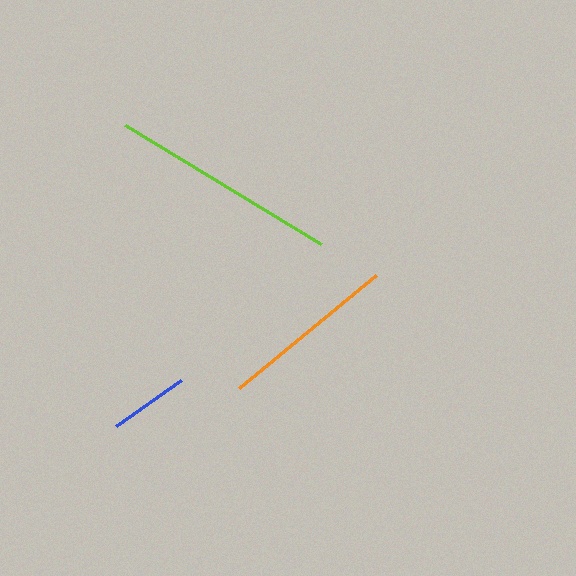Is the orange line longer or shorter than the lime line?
The lime line is longer than the orange line.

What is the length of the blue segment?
The blue segment is approximately 80 pixels long.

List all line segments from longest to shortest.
From longest to shortest: lime, orange, blue.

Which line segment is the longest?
The lime line is the longest at approximately 229 pixels.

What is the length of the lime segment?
The lime segment is approximately 229 pixels long.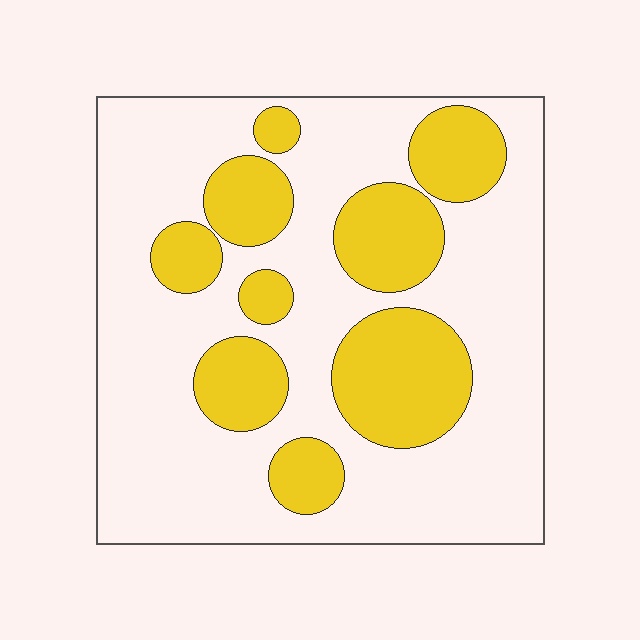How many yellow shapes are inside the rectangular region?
9.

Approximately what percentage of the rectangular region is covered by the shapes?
Approximately 30%.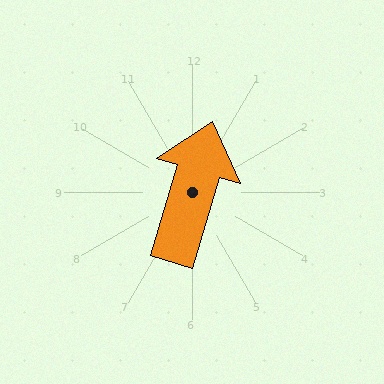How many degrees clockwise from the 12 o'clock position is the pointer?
Approximately 17 degrees.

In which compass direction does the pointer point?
North.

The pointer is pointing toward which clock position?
Roughly 1 o'clock.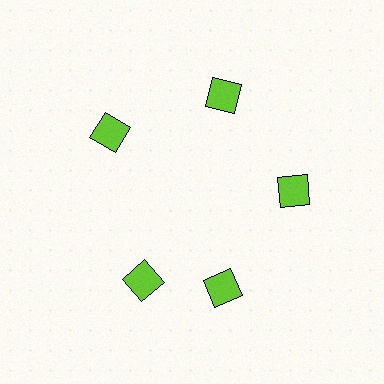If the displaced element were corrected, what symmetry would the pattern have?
It would have 5-fold rotational symmetry — the pattern would map onto itself every 72 degrees.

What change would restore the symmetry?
The symmetry would be restored by rotating it back into even spacing with its neighbors so that all 5 squares sit at equal angles and equal distance from the center.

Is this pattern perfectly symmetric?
No. The 5 lime squares are arranged in a ring, but one element near the 8 o'clock position is rotated out of alignment along the ring, breaking the 5-fold rotational symmetry.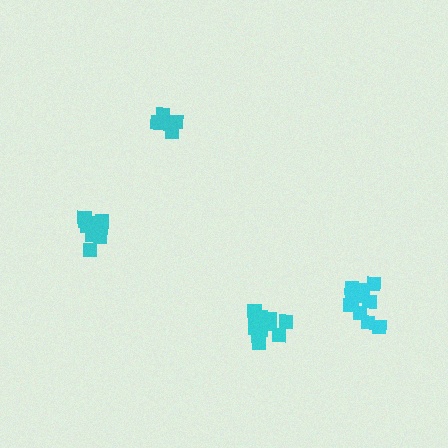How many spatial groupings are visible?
There are 4 spatial groupings.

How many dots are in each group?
Group 1: 12 dots, Group 2: 13 dots, Group 3: 10 dots, Group 4: 7 dots (42 total).